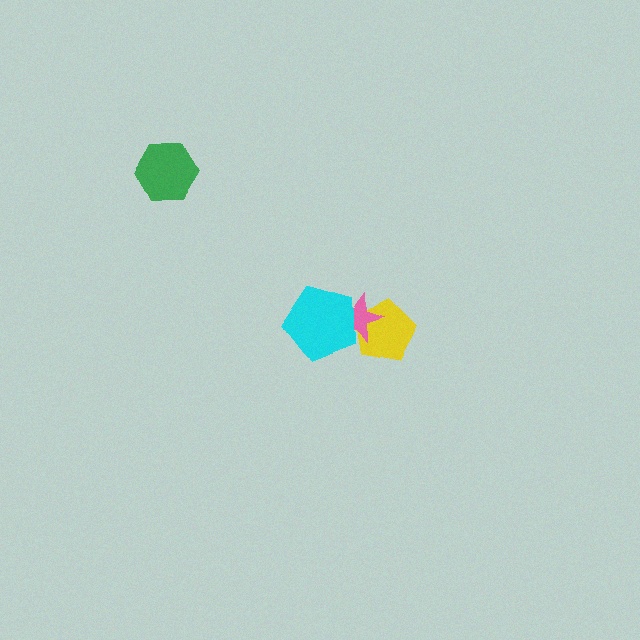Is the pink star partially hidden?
Yes, it is partially covered by another shape.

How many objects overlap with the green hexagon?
0 objects overlap with the green hexagon.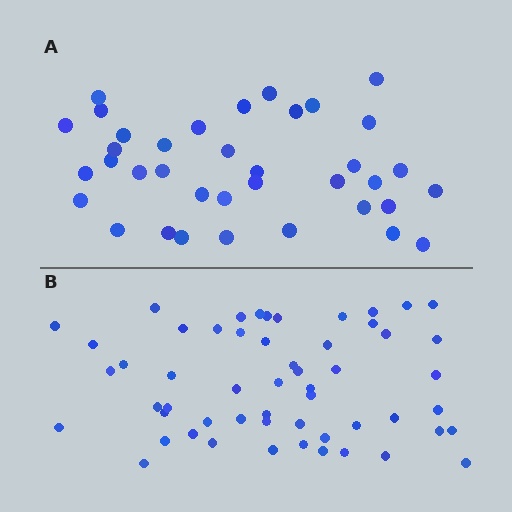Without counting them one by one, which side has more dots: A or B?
Region B (the bottom region) has more dots.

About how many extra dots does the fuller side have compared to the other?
Region B has approximately 20 more dots than region A.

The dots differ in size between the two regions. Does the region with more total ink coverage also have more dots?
No. Region A has more total ink coverage because its dots are larger, but region B actually contains more individual dots. Total area can be misleading — the number of items is what matters here.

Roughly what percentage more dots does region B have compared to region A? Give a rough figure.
About 50% more.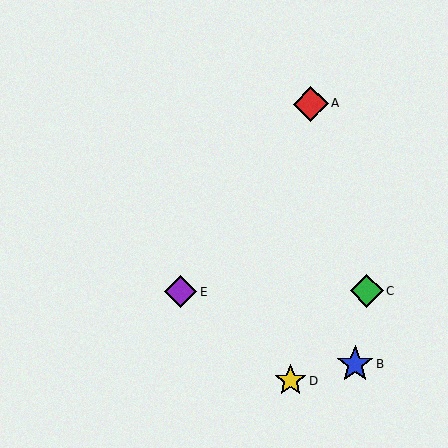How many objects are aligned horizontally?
2 objects (C, E) are aligned horizontally.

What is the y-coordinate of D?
Object D is at y≈380.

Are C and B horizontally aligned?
No, C is at y≈291 and B is at y≈364.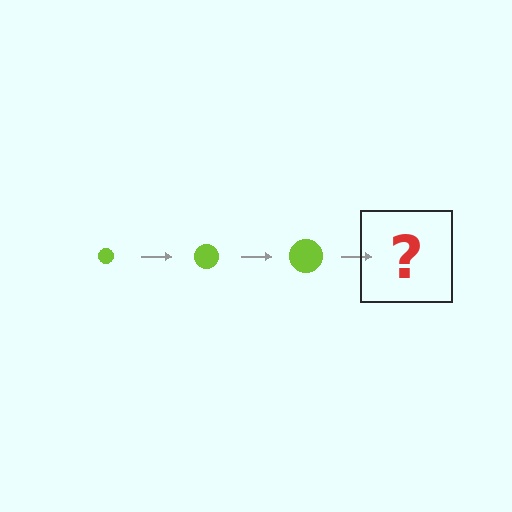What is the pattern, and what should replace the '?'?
The pattern is that the circle gets progressively larger each step. The '?' should be a lime circle, larger than the previous one.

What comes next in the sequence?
The next element should be a lime circle, larger than the previous one.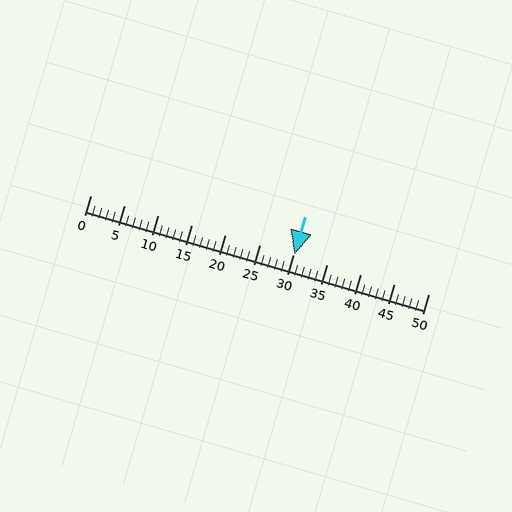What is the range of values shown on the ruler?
The ruler shows values from 0 to 50.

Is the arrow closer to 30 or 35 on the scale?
The arrow is closer to 30.